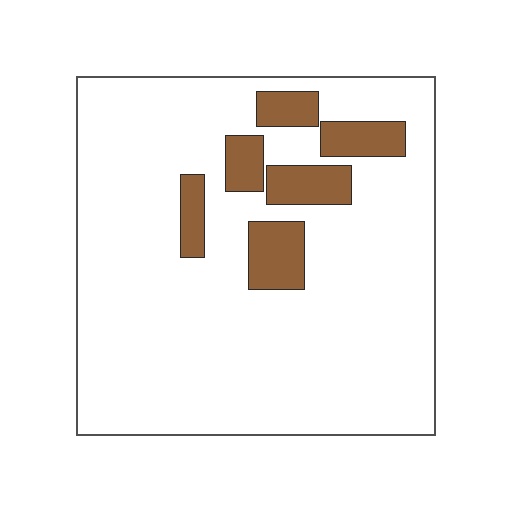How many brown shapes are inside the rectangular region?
6.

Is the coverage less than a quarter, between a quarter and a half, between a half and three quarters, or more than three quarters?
Less than a quarter.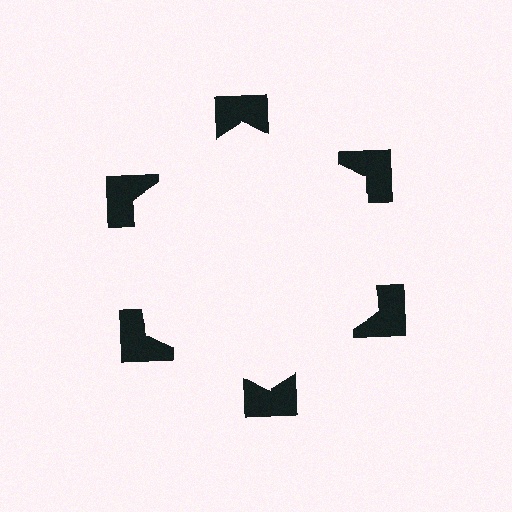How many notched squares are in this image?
There are 6 — one at each vertex of the illusory hexagon.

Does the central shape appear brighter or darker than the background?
It typically appears slightly brighter than the background, even though no actual brightness change is drawn.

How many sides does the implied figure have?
6 sides.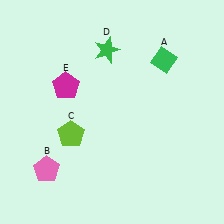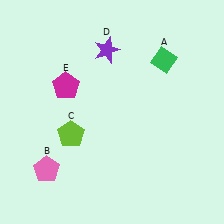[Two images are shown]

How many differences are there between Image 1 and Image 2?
There is 1 difference between the two images.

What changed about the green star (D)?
In Image 1, D is green. In Image 2, it changed to purple.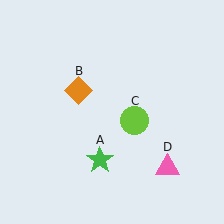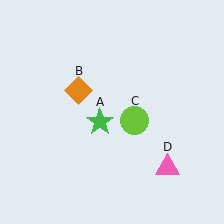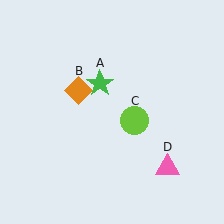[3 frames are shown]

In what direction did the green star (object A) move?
The green star (object A) moved up.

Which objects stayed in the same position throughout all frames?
Orange diamond (object B) and lime circle (object C) and pink triangle (object D) remained stationary.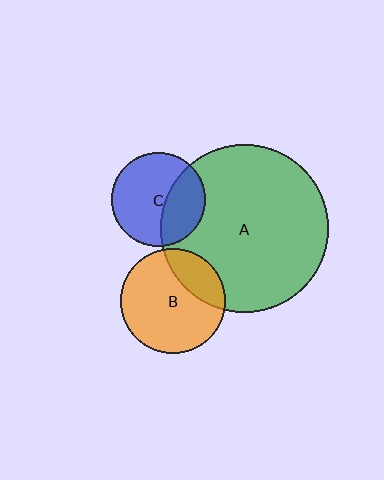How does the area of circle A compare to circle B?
Approximately 2.6 times.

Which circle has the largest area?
Circle A (green).